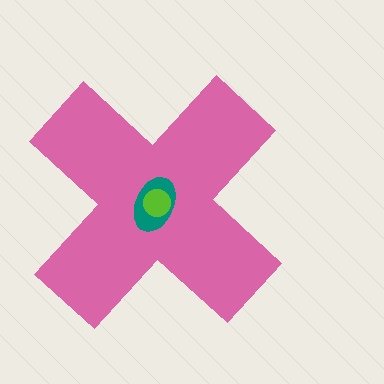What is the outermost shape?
The pink cross.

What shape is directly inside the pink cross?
The teal ellipse.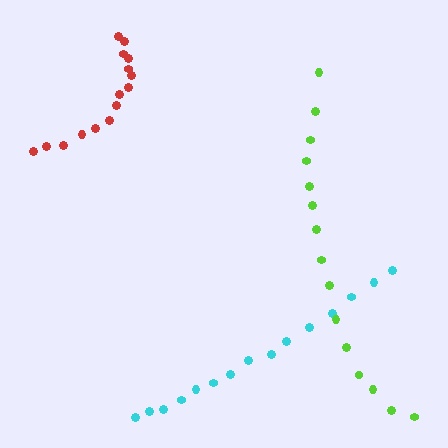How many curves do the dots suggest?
There are 3 distinct paths.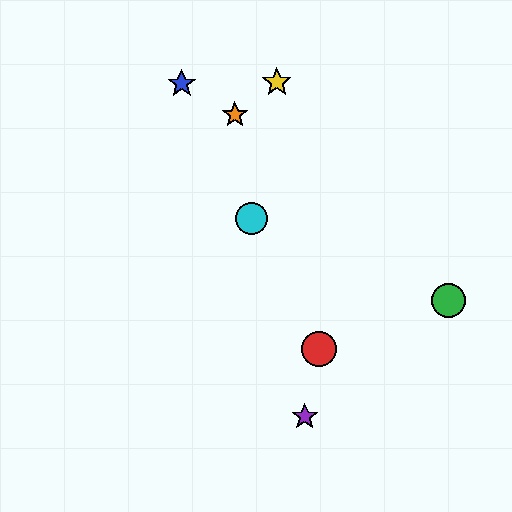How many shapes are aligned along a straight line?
3 shapes (the red circle, the blue star, the cyan circle) are aligned along a straight line.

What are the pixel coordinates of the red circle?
The red circle is at (319, 349).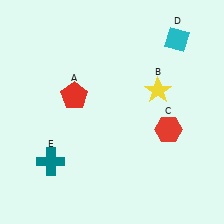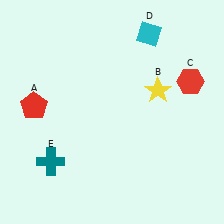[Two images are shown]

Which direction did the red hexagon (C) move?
The red hexagon (C) moved up.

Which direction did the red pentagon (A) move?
The red pentagon (A) moved left.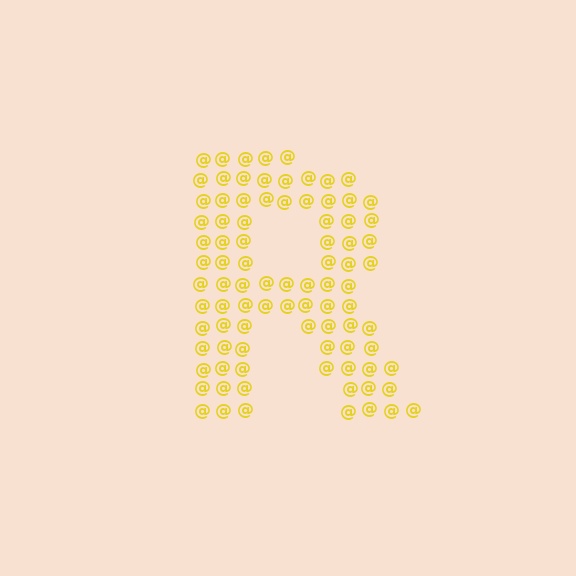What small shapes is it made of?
It is made of small at signs.